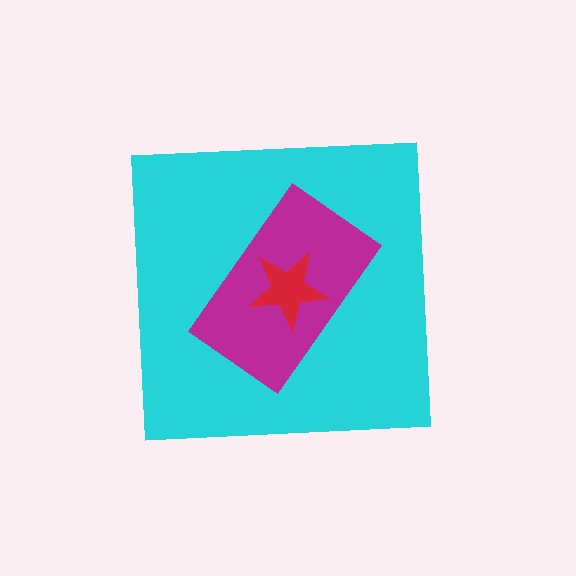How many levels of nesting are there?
3.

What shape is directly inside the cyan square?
The magenta rectangle.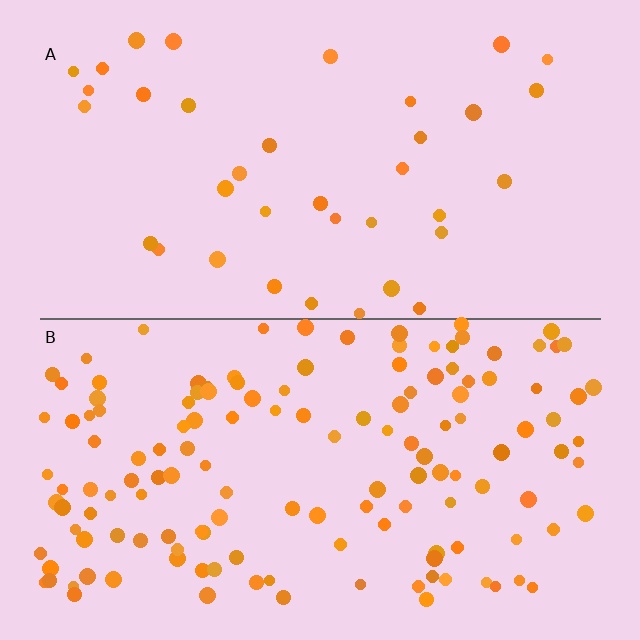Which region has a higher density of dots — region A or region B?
B (the bottom).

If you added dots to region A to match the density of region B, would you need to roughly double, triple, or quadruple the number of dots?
Approximately quadruple.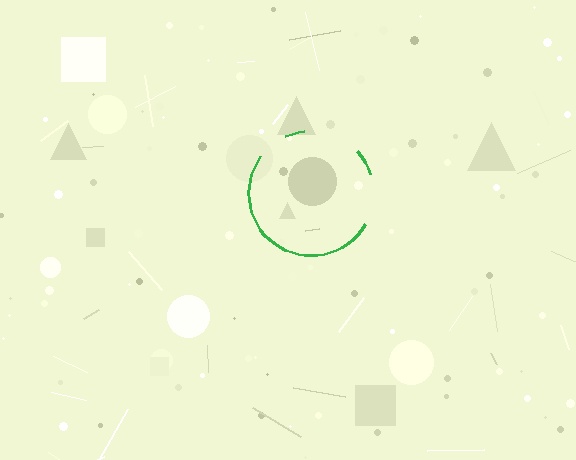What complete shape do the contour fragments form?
The contour fragments form a circle.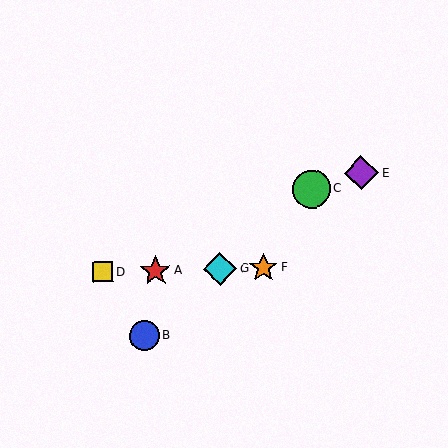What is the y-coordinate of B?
Object B is at y≈336.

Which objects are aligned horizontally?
Objects A, D, F, G are aligned horizontally.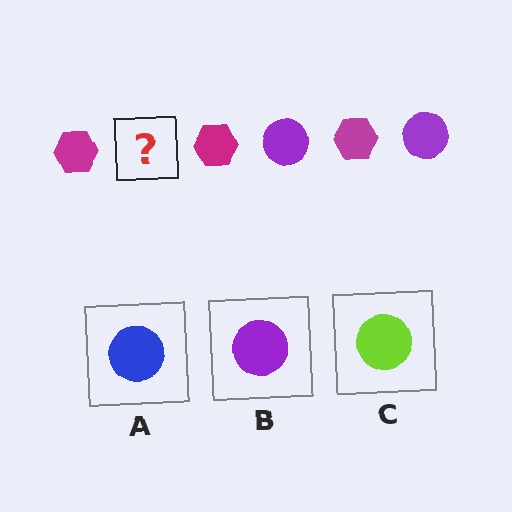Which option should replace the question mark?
Option B.